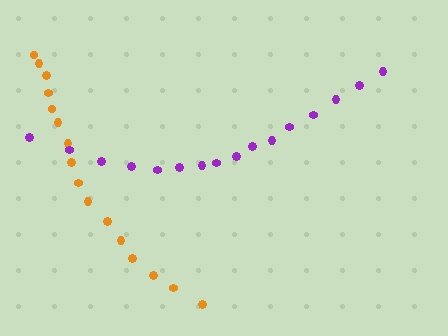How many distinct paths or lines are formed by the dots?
There are 2 distinct paths.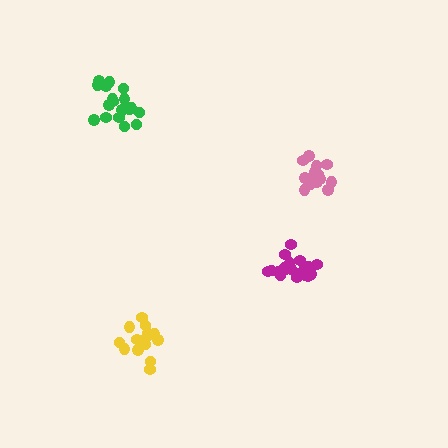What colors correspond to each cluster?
The clusters are colored: pink, yellow, magenta, green.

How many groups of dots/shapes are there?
There are 4 groups.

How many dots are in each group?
Group 1: 14 dots, Group 2: 16 dots, Group 3: 20 dots, Group 4: 18 dots (68 total).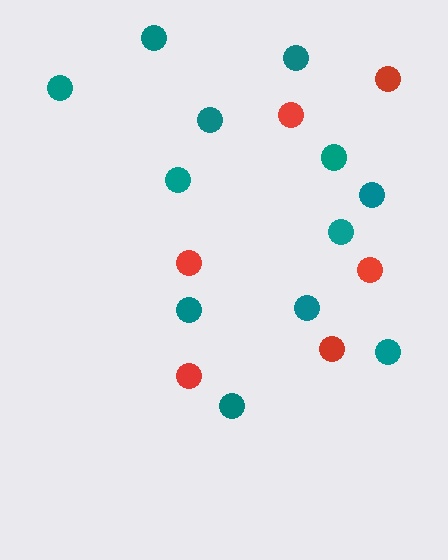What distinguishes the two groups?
There are 2 groups: one group of teal circles (12) and one group of red circles (6).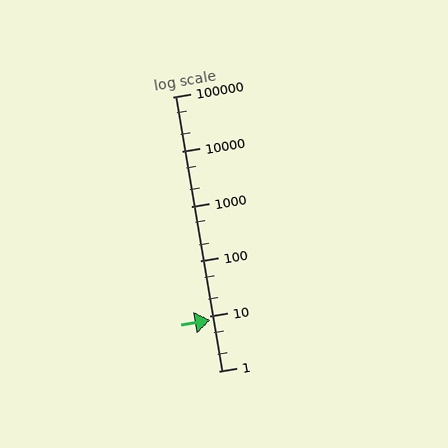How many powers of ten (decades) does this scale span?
The scale spans 5 decades, from 1 to 100000.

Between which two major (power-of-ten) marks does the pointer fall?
The pointer is between 1 and 10.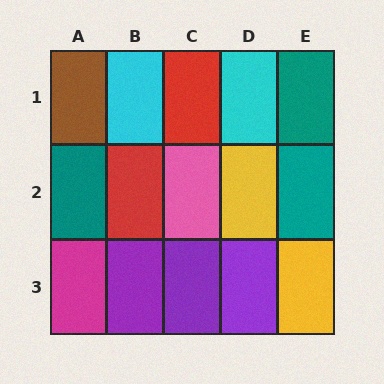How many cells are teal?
3 cells are teal.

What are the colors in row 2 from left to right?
Teal, red, pink, yellow, teal.